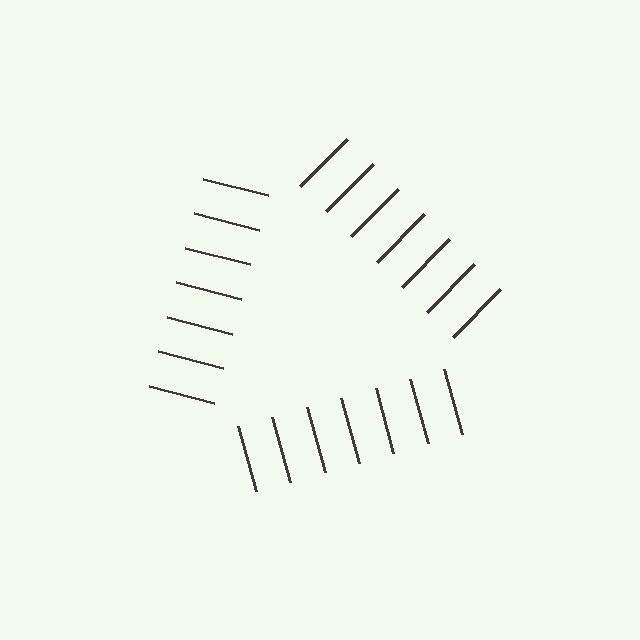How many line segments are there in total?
21 — 7 along each of the 3 edges.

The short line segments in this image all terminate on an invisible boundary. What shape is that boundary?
An illusory triangle — the line segments terminate on its edges but no continuous stroke is drawn.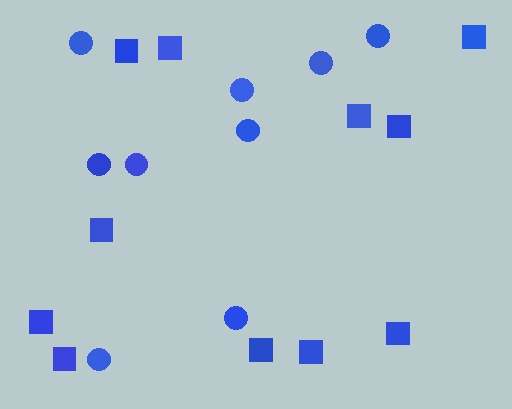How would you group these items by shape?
There are 2 groups: one group of circles (9) and one group of squares (11).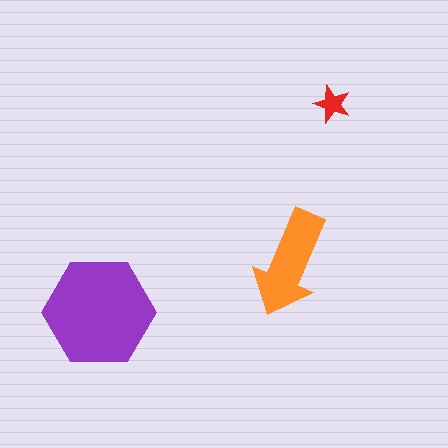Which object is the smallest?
The red star.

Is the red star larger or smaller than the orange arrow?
Smaller.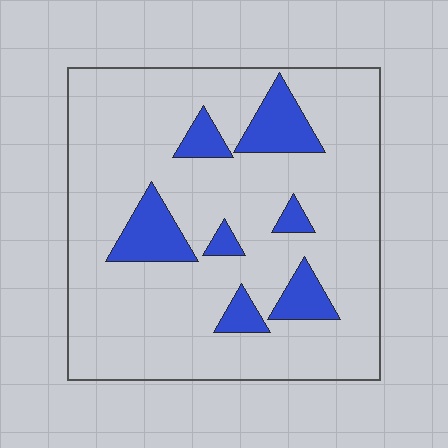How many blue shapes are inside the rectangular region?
7.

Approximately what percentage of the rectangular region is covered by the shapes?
Approximately 15%.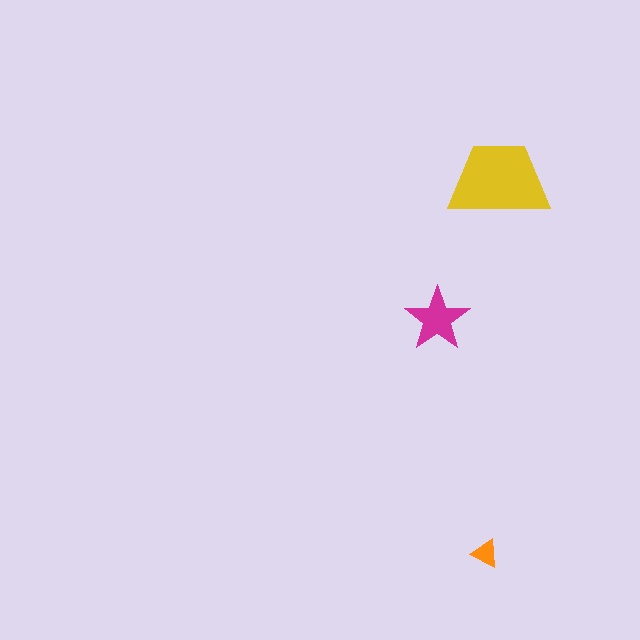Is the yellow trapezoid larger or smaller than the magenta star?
Larger.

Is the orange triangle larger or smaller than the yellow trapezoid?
Smaller.